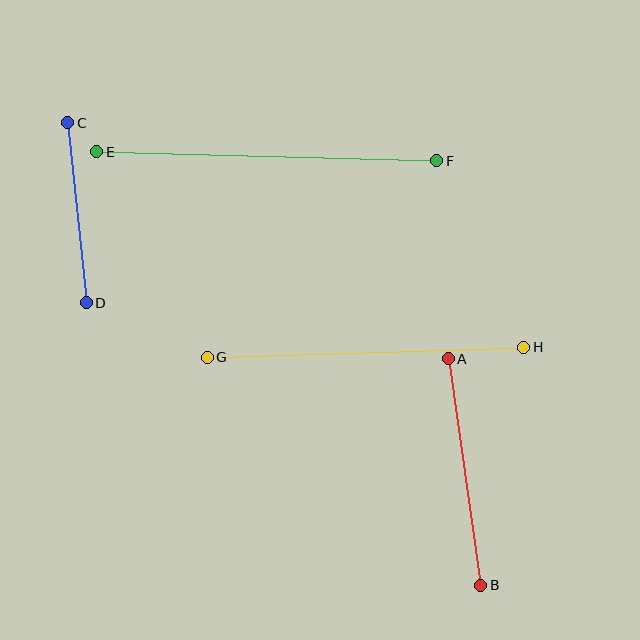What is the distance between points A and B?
The distance is approximately 229 pixels.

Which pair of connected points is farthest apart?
Points E and F are farthest apart.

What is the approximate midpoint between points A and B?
The midpoint is at approximately (465, 472) pixels.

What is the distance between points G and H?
The distance is approximately 316 pixels.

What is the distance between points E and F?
The distance is approximately 340 pixels.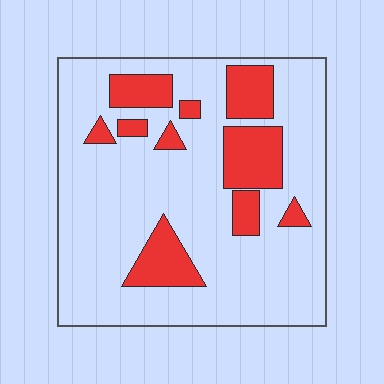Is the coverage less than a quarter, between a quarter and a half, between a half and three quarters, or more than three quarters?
Less than a quarter.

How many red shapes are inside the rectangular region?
10.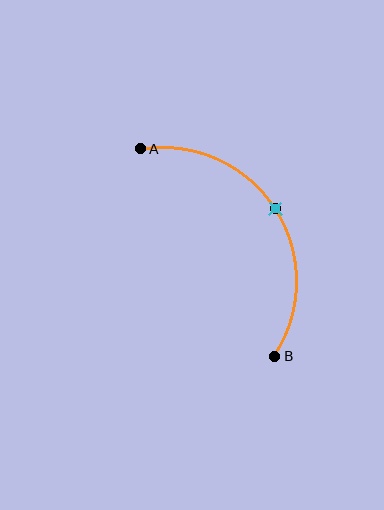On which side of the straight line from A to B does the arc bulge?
The arc bulges to the right of the straight line connecting A and B.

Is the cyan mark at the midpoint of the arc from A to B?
Yes. The cyan mark lies on the arc at equal arc-length from both A and B — it is the arc midpoint.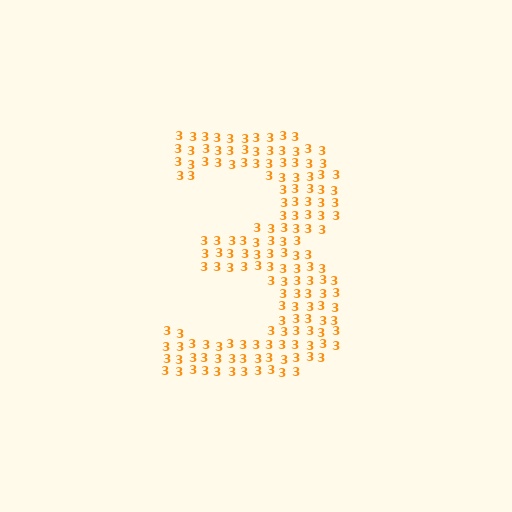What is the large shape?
The large shape is the digit 3.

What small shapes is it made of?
It is made of small digit 3's.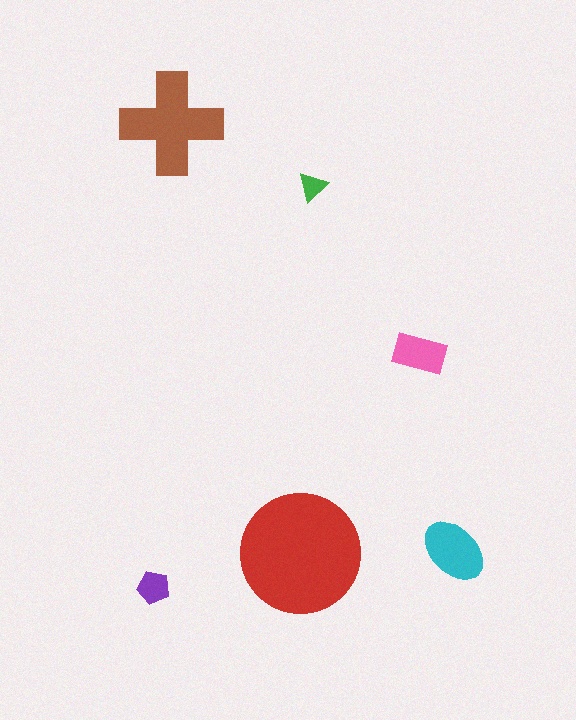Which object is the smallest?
The green triangle.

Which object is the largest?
The red circle.